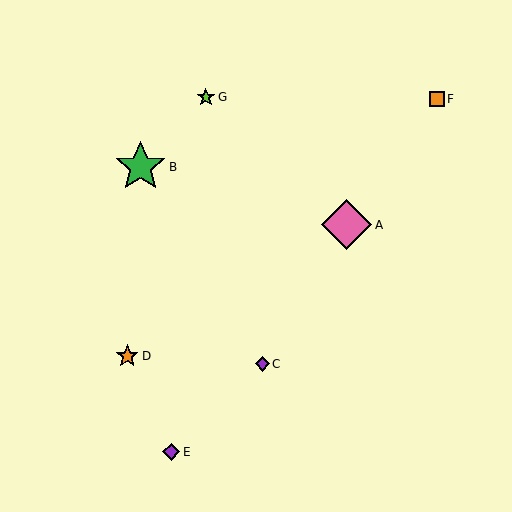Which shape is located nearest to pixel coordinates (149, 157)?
The green star (labeled B) at (140, 167) is nearest to that location.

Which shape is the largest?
The green star (labeled B) is the largest.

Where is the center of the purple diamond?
The center of the purple diamond is at (171, 452).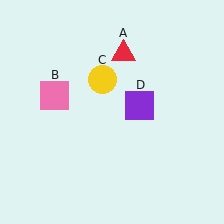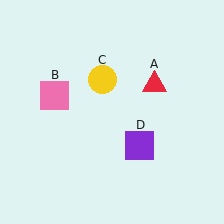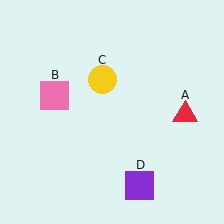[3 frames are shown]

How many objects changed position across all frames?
2 objects changed position: red triangle (object A), purple square (object D).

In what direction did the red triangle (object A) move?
The red triangle (object A) moved down and to the right.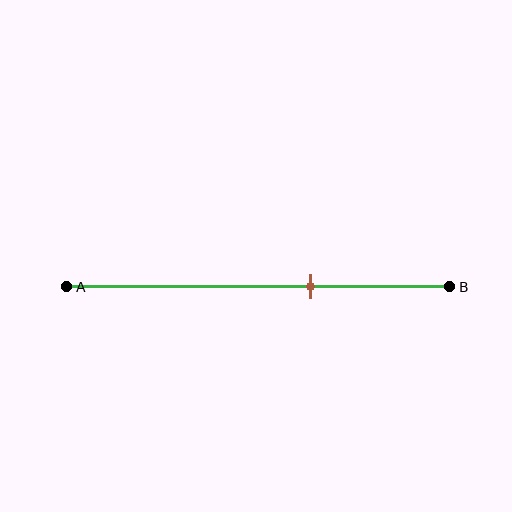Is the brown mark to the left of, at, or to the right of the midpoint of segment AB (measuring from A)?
The brown mark is to the right of the midpoint of segment AB.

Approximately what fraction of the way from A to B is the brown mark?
The brown mark is approximately 65% of the way from A to B.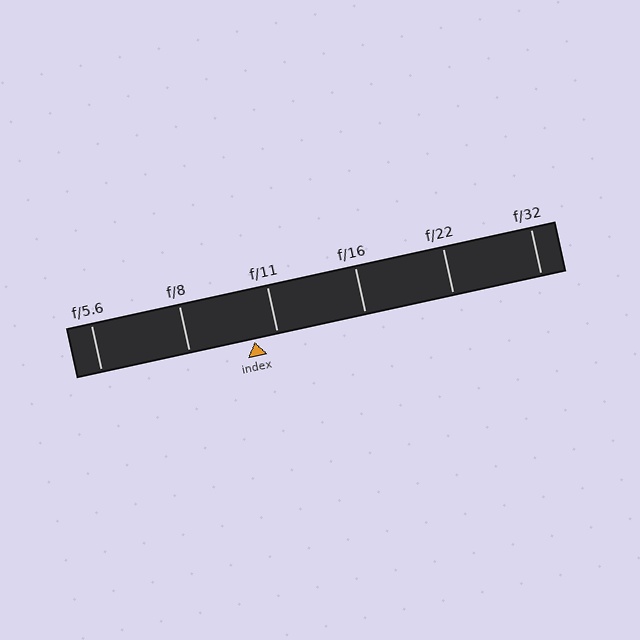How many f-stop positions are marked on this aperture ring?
There are 6 f-stop positions marked.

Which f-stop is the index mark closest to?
The index mark is closest to f/11.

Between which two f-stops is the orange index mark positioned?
The index mark is between f/8 and f/11.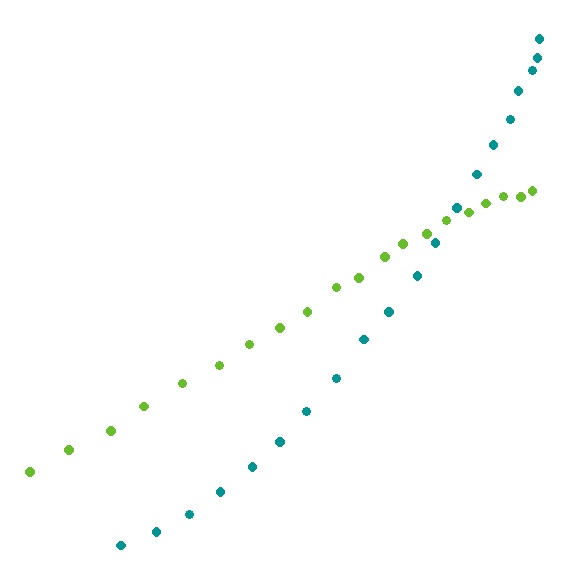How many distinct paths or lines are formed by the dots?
There are 2 distinct paths.